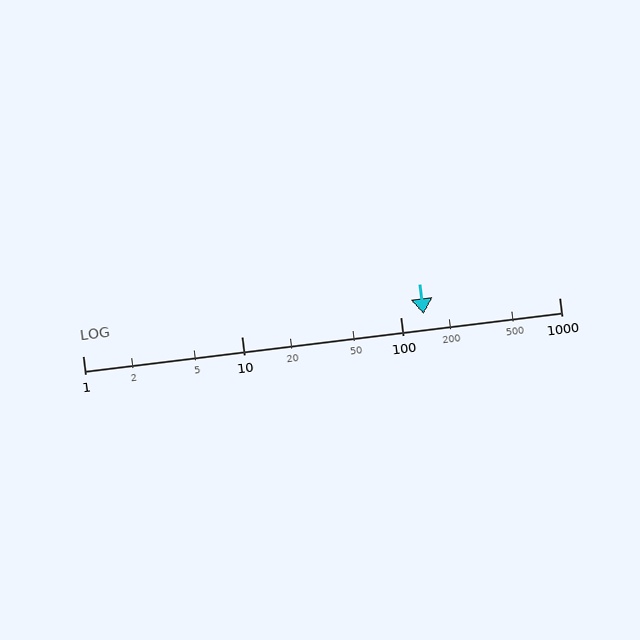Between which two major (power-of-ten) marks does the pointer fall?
The pointer is between 100 and 1000.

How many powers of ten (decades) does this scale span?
The scale spans 3 decades, from 1 to 1000.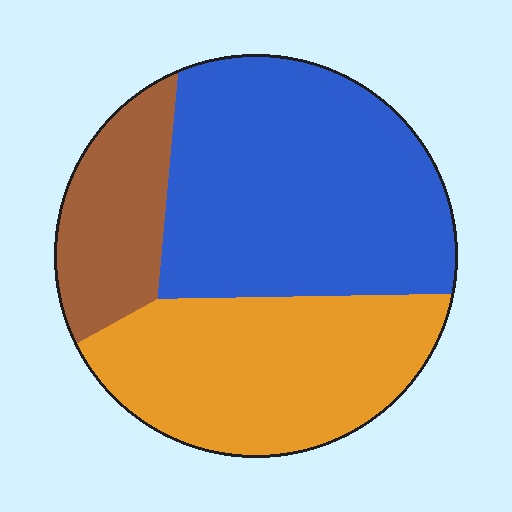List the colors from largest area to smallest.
From largest to smallest: blue, orange, brown.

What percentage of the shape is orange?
Orange covers 35% of the shape.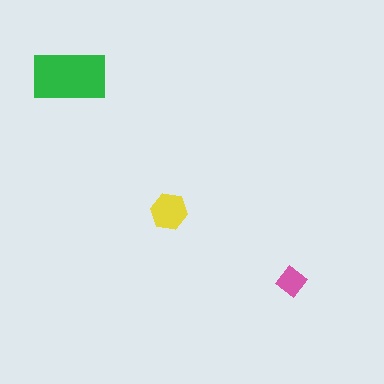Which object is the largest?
The green rectangle.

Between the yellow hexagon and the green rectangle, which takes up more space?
The green rectangle.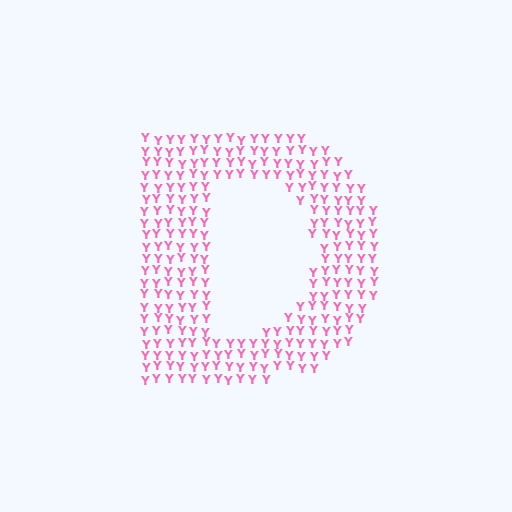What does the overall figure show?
The overall figure shows the letter D.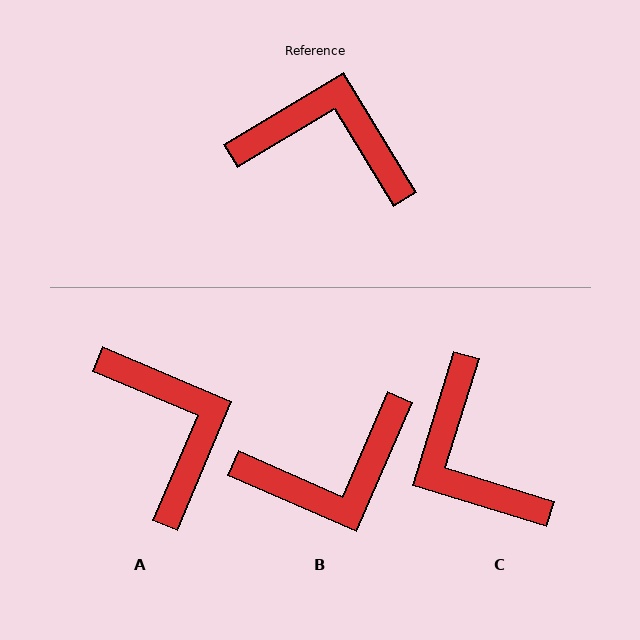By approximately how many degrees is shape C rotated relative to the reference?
Approximately 132 degrees counter-clockwise.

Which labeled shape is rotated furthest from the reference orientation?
B, about 144 degrees away.